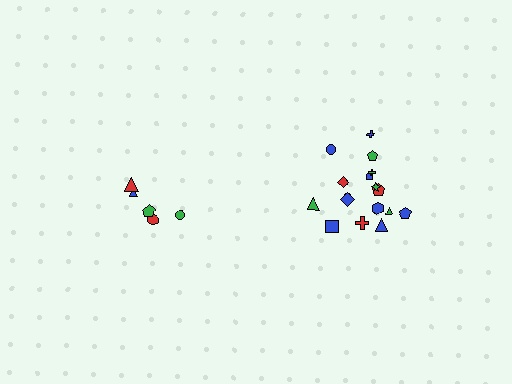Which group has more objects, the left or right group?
The right group.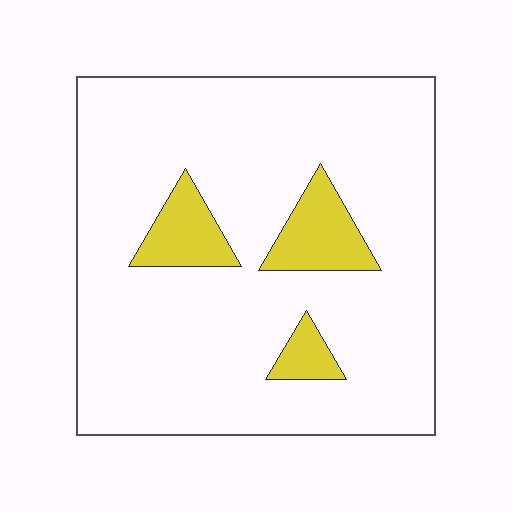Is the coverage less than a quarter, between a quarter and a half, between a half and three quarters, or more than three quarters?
Less than a quarter.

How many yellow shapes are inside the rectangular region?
3.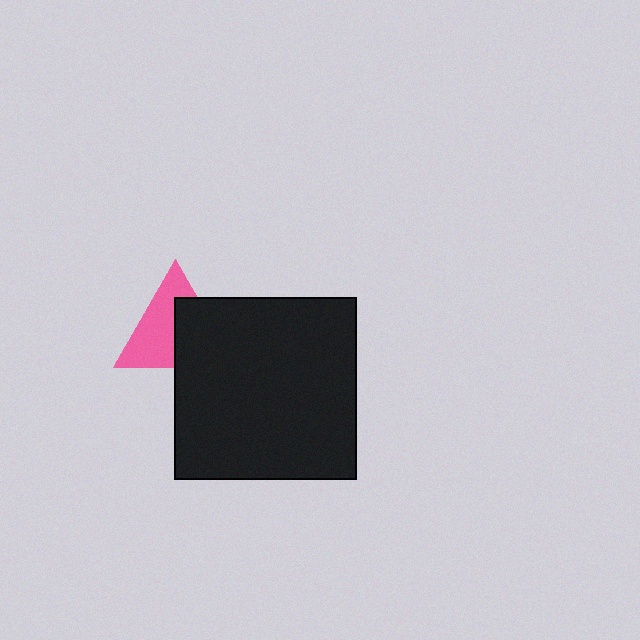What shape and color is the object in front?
The object in front is a black square.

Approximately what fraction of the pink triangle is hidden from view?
Roughly 46% of the pink triangle is hidden behind the black square.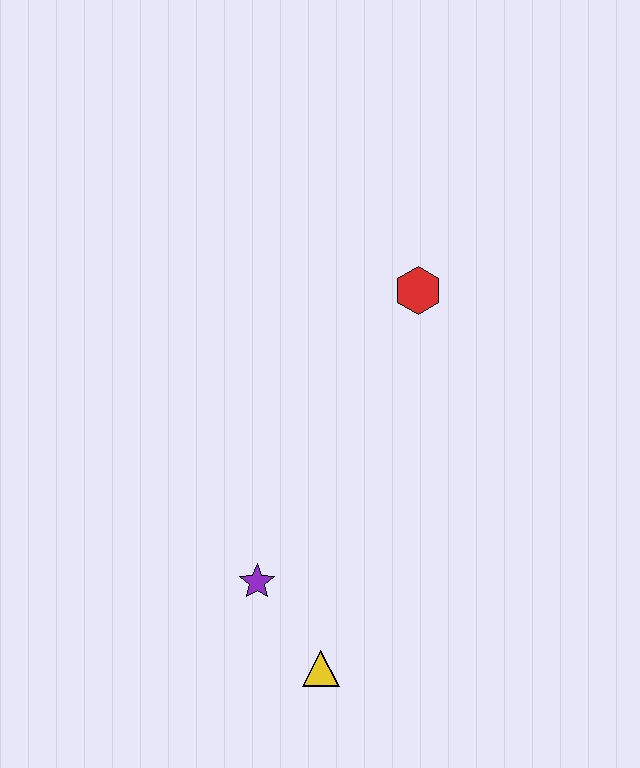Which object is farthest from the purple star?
The red hexagon is farthest from the purple star.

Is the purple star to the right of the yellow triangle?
No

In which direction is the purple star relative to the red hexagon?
The purple star is below the red hexagon.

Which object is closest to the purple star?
The yellow triangle is closest to the purple star.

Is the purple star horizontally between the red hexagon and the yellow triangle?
No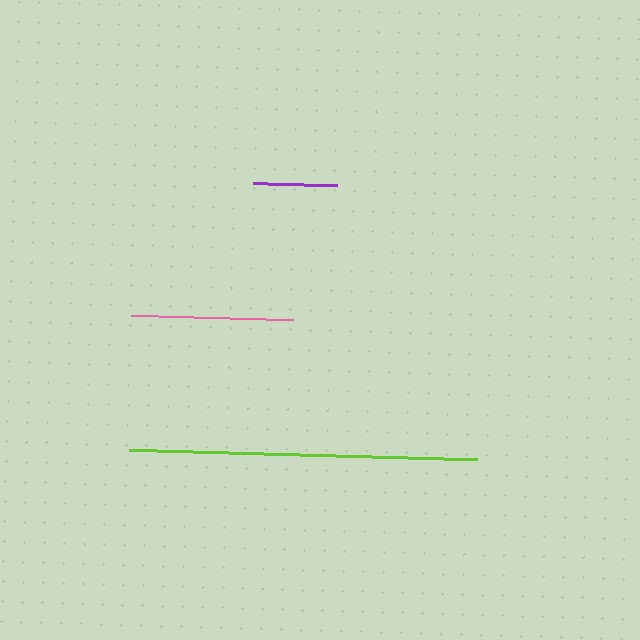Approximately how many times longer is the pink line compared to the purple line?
The pink line is approximately 1.9 times the length of the purple line.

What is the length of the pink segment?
The pink segment is approximately 162 pixels long.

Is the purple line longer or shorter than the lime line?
The lime line is longer than the purple line.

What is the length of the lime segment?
The lime segment is approximately 348 pixels long.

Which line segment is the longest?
The lime line is the longest at approximately 348 pixels.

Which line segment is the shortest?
The purple line is the shortest at approximately 84 pixels.